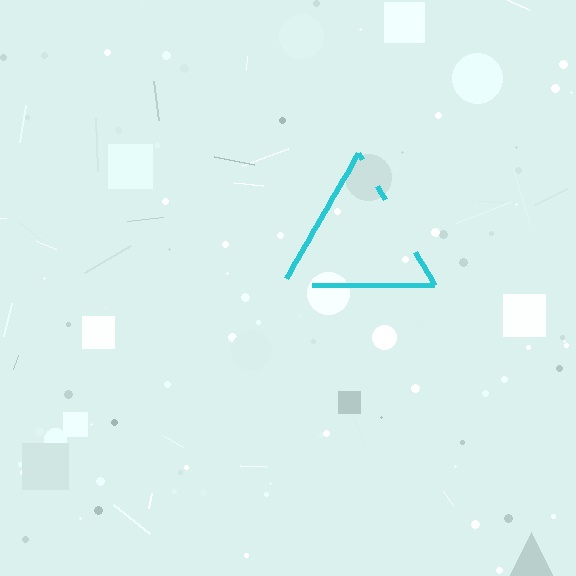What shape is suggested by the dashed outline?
The dashed outline suggests a triangle.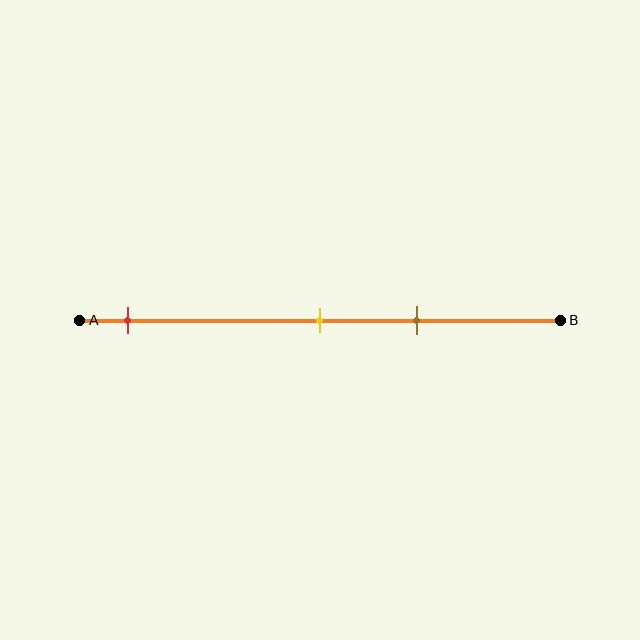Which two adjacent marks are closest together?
The yellow and brown marks are the closest adjacent pair.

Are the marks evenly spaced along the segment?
No, the marks are not evenly spaced.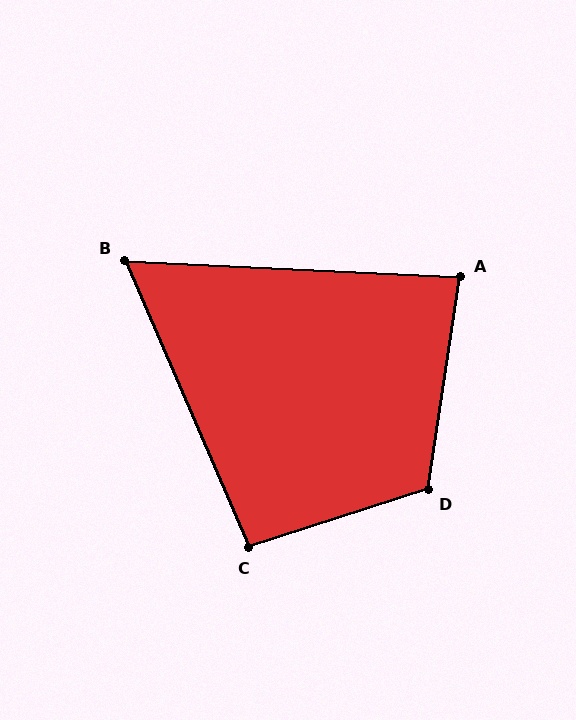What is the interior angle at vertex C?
Approximately 96 degrees (obtuse).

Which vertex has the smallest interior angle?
B, at approximately 64 degrees.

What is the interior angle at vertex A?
Approximately 84 degrees (acute).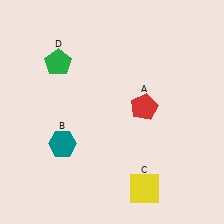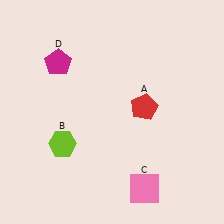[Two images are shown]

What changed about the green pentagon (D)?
In Image 1, D is green. In Image 2, it changed to magenta.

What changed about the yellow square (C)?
In Image 1, C is yellow. In Image 2, it changed to pink.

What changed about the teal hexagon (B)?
In Image 1, B is teal. In Image 2, it changed to lime.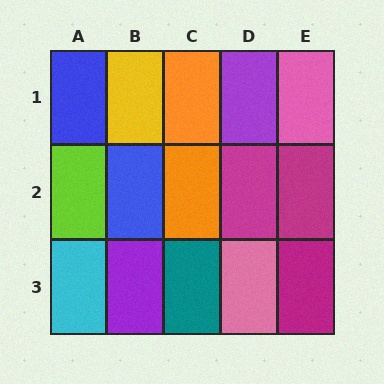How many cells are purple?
2 cells are purple.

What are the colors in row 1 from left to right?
Blue, yellow, orange, purple, pink.